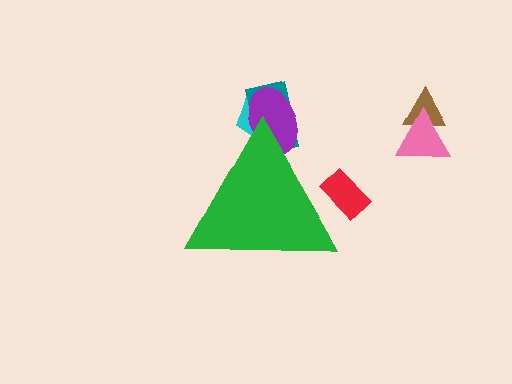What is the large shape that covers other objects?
A green triangle.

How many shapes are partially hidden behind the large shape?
4 shapes are partially hidden.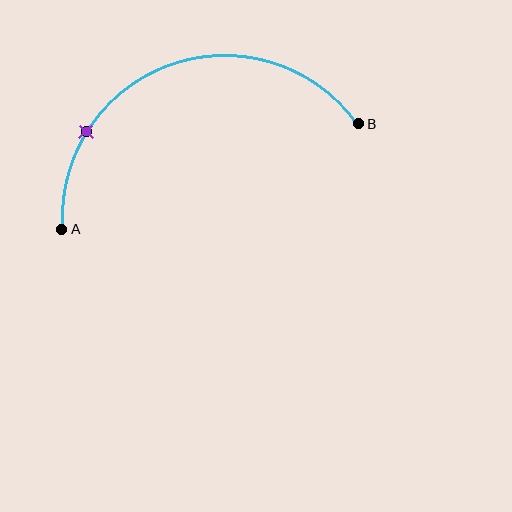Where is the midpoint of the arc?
The arc midpoint is the point on the curve farthest from the straight line joining A and B. It sits above that line.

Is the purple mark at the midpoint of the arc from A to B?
No. The purple mark lies on the arc but is closer to endpoint A. The arc midpoint would be at the point on the curve equidistant along the arc from both A and B.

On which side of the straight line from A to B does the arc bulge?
The arc bulges above the straight line connecting A and B.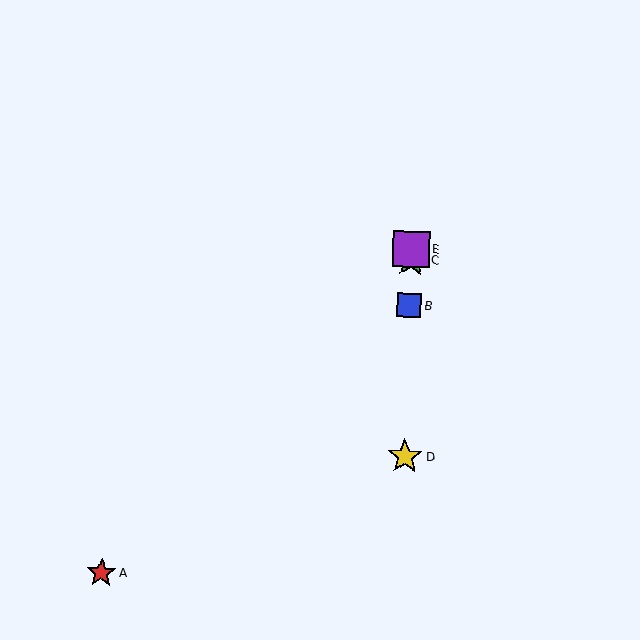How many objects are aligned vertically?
4 objects (B, C, D, E) are aligned vertically.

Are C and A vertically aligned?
No, C is at x≈411 and A is at x≈101.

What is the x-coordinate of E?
Object E is at x≈411.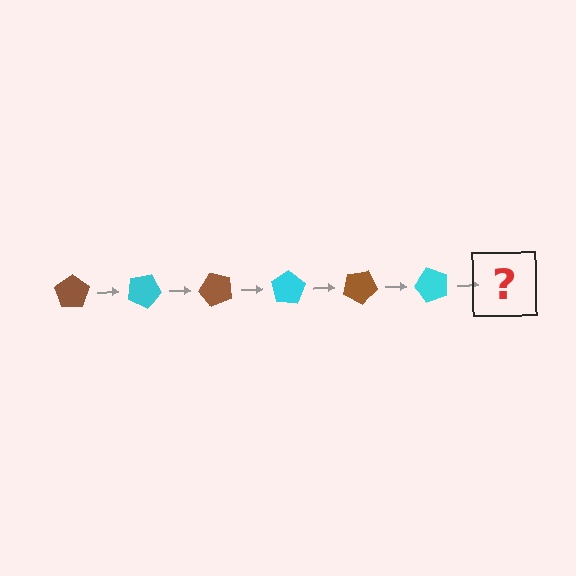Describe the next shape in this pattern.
It should be a brown pentagon, rotated 150 degrees from the start.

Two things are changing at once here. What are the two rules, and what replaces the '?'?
The two rules are that it rotates 25 degrees each step and the color cycles through brown and cyan. The '?' should be a brown pentagon, rotated 150 degrees from the start.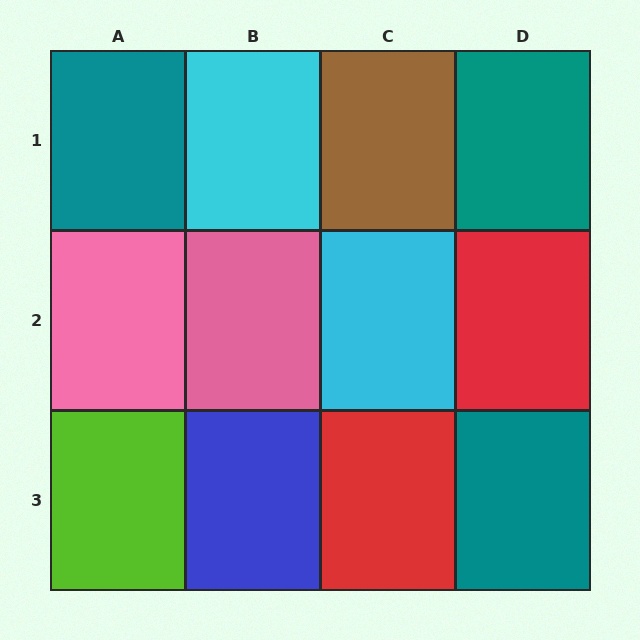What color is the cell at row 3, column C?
Red.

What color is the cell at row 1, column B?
Cyan.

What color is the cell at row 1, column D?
Teal.